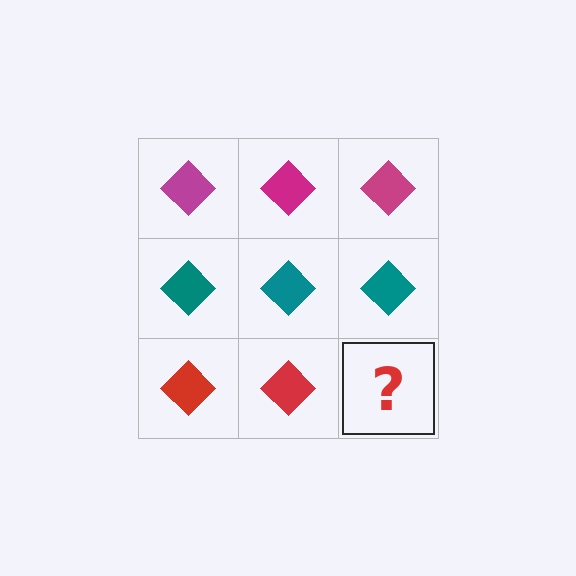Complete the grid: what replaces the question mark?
The question mark should be replaced with a red diamond.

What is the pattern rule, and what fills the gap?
The rule is that each row has a consistent color. The gap should be filled with a red diamond.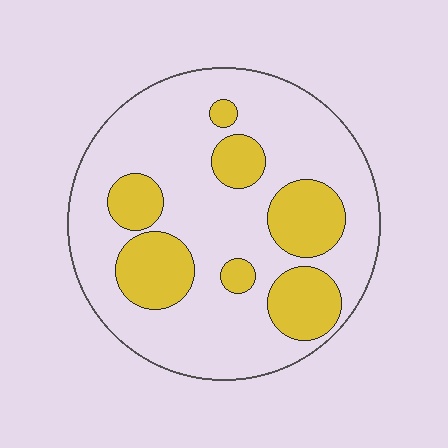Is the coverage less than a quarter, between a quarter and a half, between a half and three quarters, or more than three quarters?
Between a quarter and a half.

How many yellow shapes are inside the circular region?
7.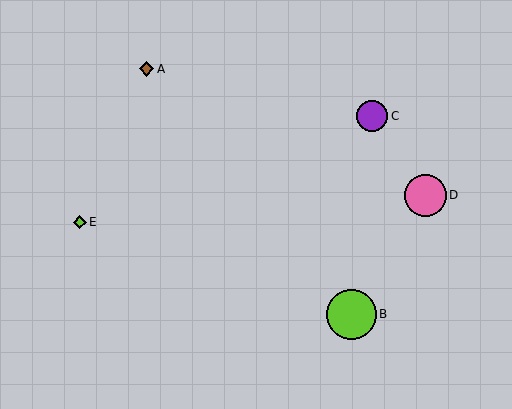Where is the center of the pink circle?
The center of the pink circle is at (425, 195).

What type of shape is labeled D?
Shape D is a pink circle.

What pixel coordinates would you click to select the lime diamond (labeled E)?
Click at (80, 222) to select the lime diamond E.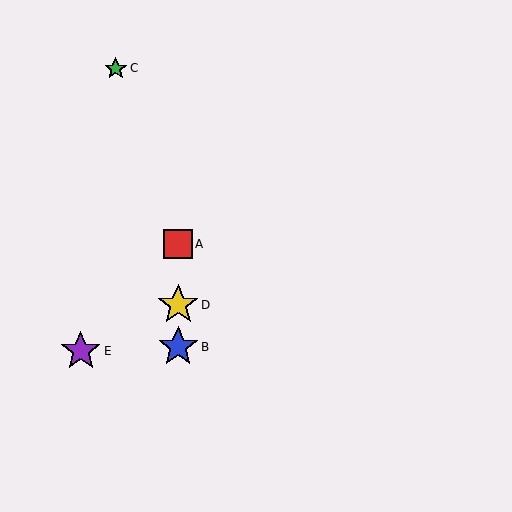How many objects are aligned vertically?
3 objects (A, B, D) are aligned vertically.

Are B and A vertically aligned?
Yes, both are at x≈178.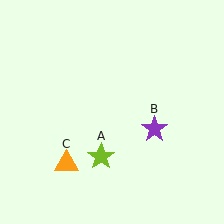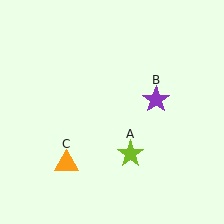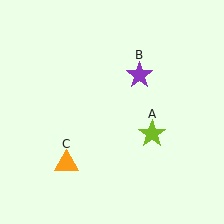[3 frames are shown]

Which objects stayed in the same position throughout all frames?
Orange triangle (object C) remained stationary.